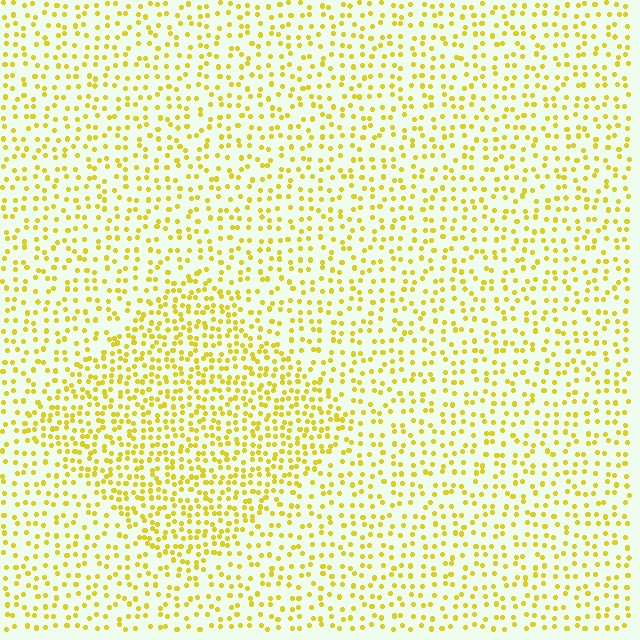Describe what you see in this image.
The image contains small yellow elements arranged at two different densities. A diamond-shaped region is visible where the elements are more densely packed than the surrounding area.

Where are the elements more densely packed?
The elements are more densely packed inside the diamond boundary.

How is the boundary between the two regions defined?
The boundary is defined by a change in element density (approximately 1.7x ratio). All elements are the same color, size, and shape.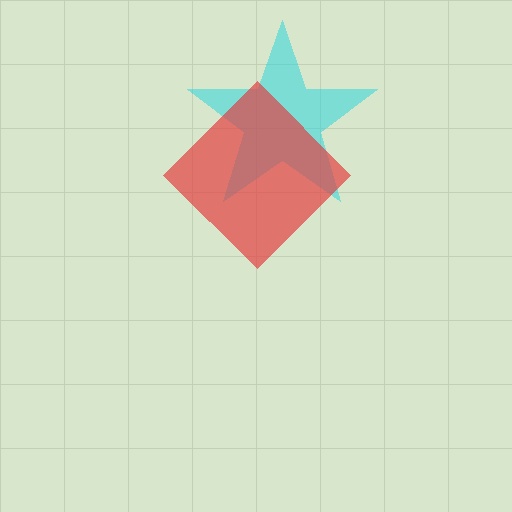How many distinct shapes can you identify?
There are 2 distinct shapes: a cyan star, a red diamond.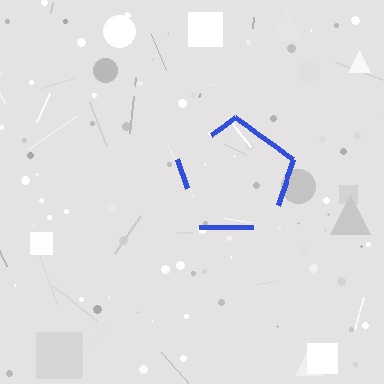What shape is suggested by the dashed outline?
The dashed outline suggests a pentagon.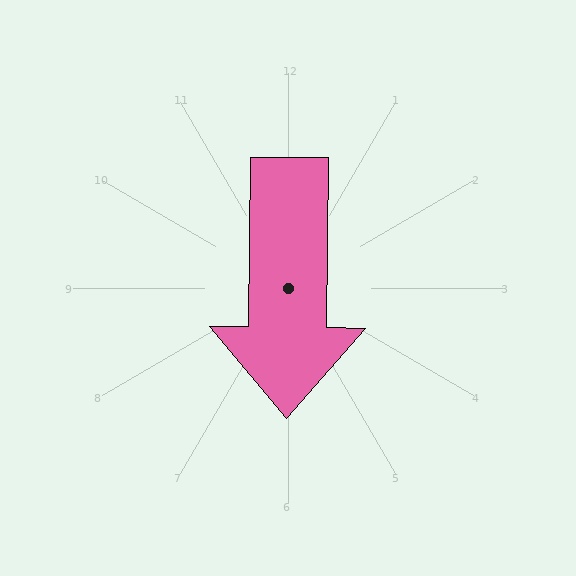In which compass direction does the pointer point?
South.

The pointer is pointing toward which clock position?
Roughly 6 o'clock.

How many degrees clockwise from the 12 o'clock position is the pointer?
Approximately 181 degrees.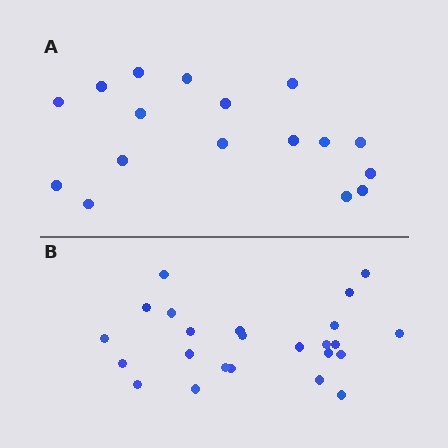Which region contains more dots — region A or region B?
Region B (the bottom region) has more dots.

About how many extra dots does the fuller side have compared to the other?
Region B has roughly 8 or so more dots than region A.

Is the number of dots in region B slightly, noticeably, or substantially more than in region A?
Region B has noticeably more, but not dramatically so. The ratio is roughly 1.4 to 1.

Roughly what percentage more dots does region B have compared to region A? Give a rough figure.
About 40% more.